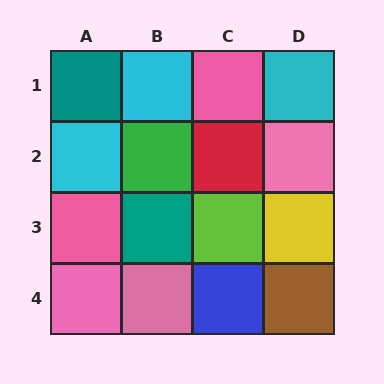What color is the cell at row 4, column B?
Pink.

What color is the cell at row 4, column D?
Brown.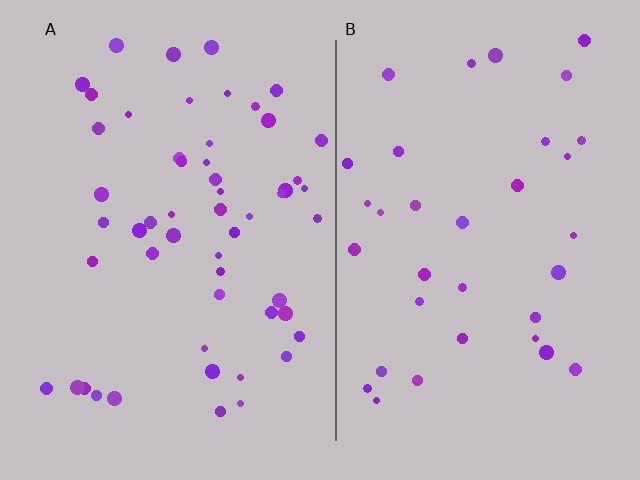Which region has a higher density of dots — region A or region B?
A (the left).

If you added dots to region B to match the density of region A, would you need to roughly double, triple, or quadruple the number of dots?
Approximately double.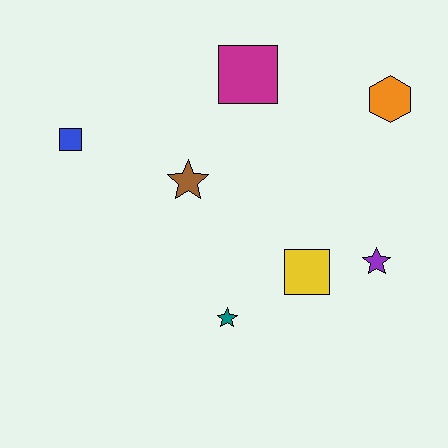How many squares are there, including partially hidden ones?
There are 3 squares.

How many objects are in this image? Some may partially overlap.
There are 7 objects.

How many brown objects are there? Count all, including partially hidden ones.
There is 1 brown object.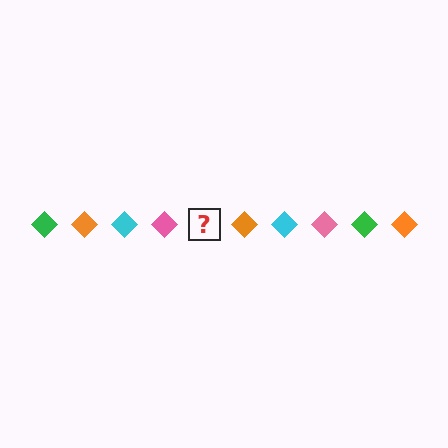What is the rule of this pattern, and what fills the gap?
The rule is that the pattern cycles through green, orange, cyan, pink diamonds. The gap should be filled with a green diamond.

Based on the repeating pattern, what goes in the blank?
The blank should be a green diamond.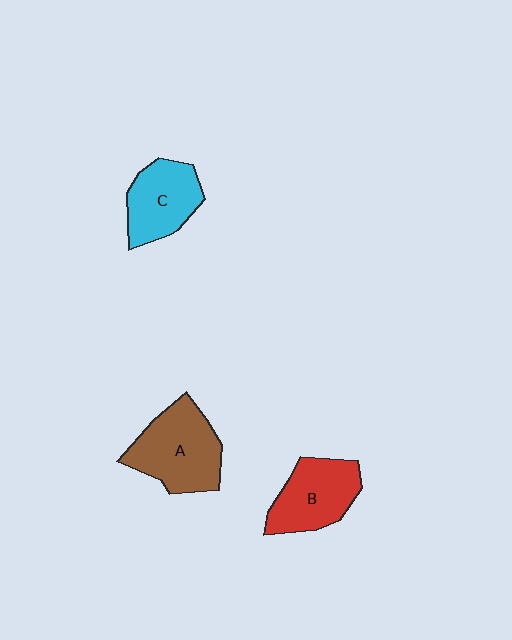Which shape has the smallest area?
Shape C (cyan).